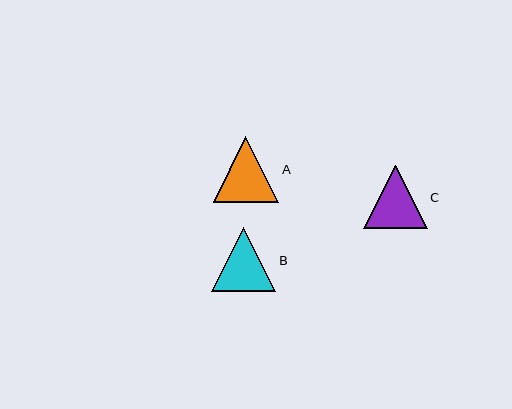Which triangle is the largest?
Triangle A is the largest with a size of approximately 66 pixels.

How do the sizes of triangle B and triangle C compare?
Triangle B and triangle C are approximately the same size.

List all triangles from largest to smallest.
From largest to smallest: A, B, C.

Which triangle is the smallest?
Triangle C is the smallest with a size of approximately 63 pixels.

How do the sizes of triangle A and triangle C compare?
Triangle A and triangle C are approximately the same size.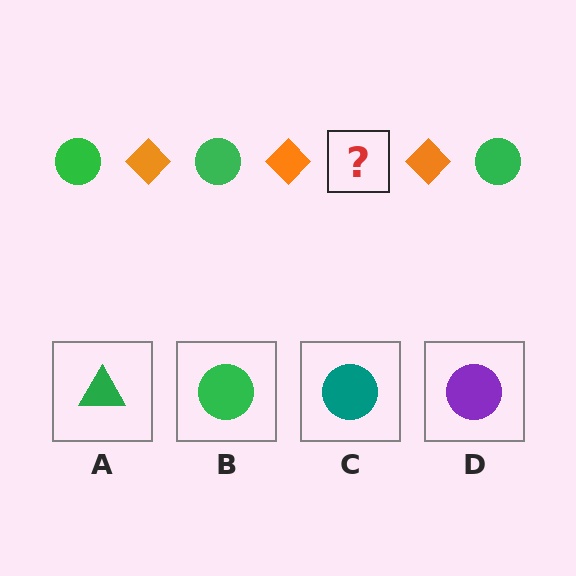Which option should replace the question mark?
Option B.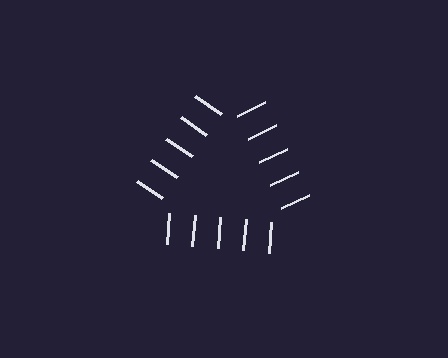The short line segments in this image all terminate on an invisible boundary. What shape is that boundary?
An illusory triangle — the line segments terminate on its edges but no continuous stroke is drawn.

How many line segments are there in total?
15 — 5 along each of the 3 edges.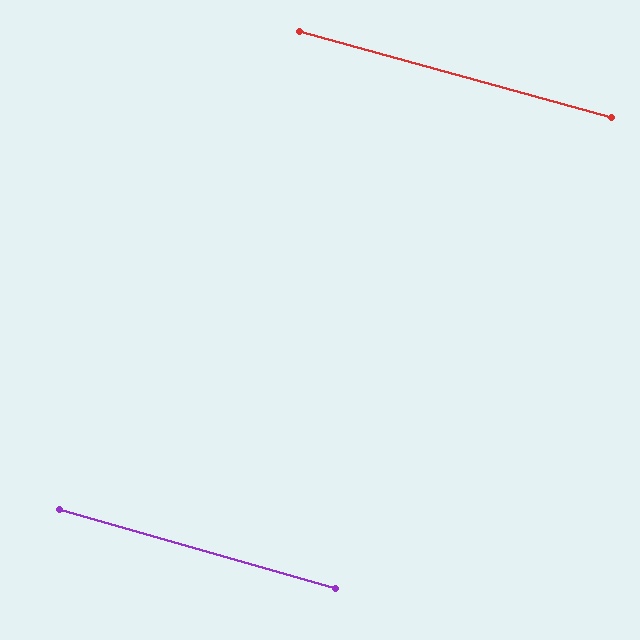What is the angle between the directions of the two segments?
Approximately 0 degrees.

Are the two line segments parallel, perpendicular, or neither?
Parallel — their directions differ by only 0.5°.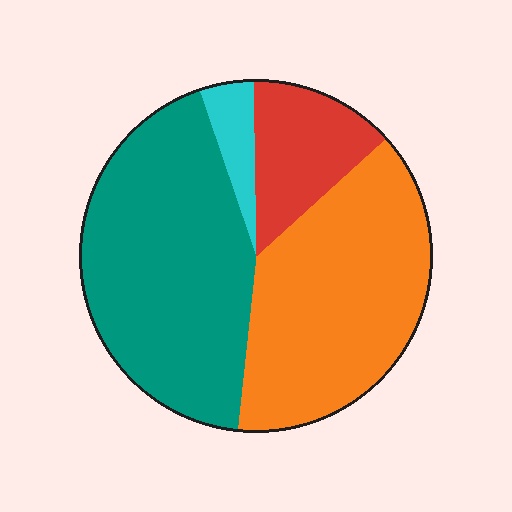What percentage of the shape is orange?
Orange covers about 40% of the shape.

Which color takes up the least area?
Cyan, at roughly 5%.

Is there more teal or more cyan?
Teal.